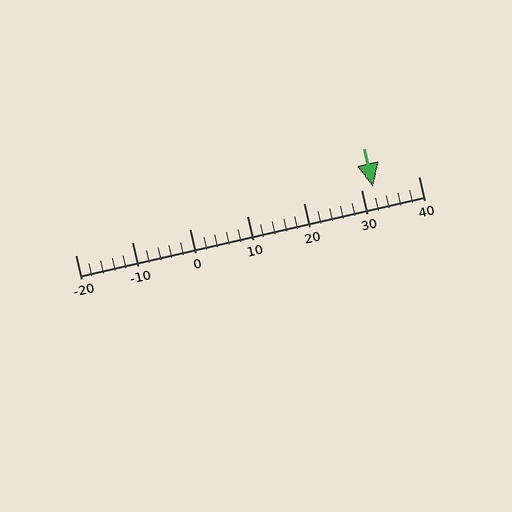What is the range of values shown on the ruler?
The ruler shows values from -20 to 40.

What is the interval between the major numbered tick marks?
The major tick marks are spaced 10 units apart.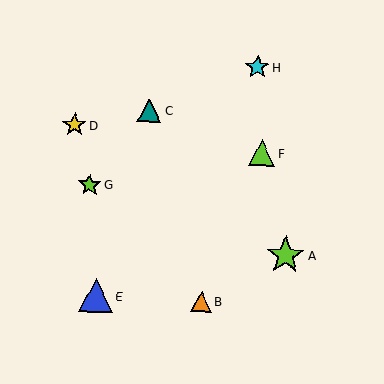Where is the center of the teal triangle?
The center of the teal triangle is at (150, 111).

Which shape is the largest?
The lime star (labeled A) is the largest.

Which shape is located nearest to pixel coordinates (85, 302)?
The blue triangle (labeled E) at (96, 296) is nearest to that location.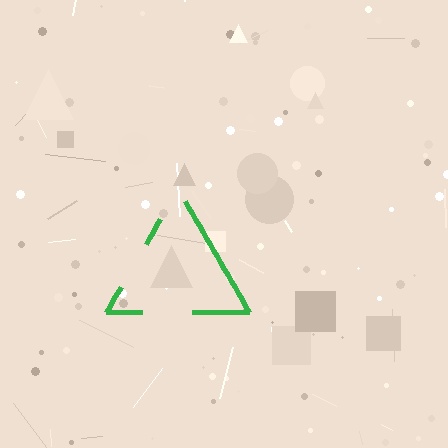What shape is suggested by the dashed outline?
The dashed outline suggests a triangle.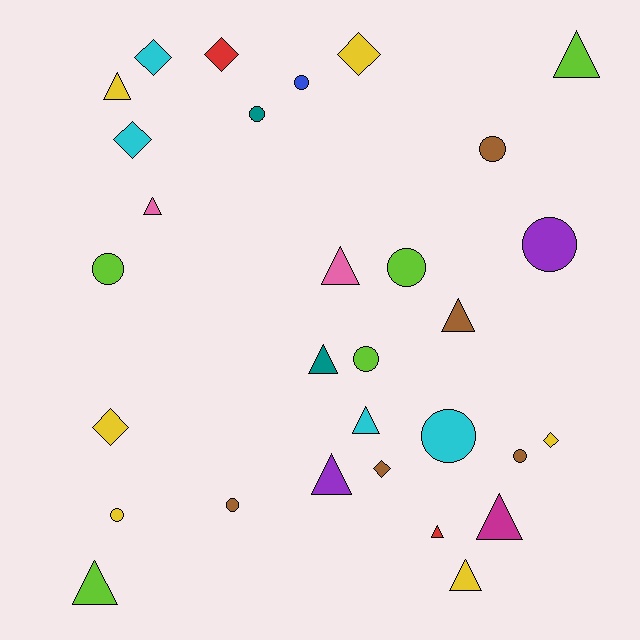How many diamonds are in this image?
There are 7 diamonds.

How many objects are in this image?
There are 30 objects.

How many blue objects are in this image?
There is 1 blue object.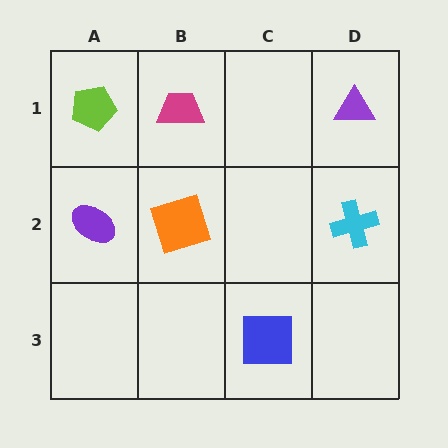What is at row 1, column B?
A magenta trapezoid.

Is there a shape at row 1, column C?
No, that cell is empty.